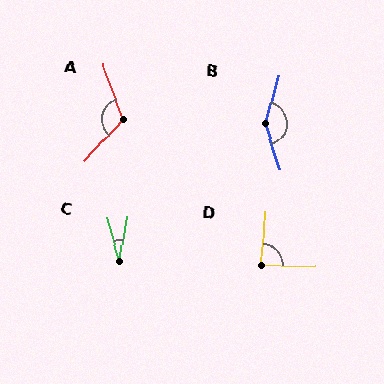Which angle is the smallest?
C, at approximately 26 degrees.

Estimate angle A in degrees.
Approximately 117 degrees.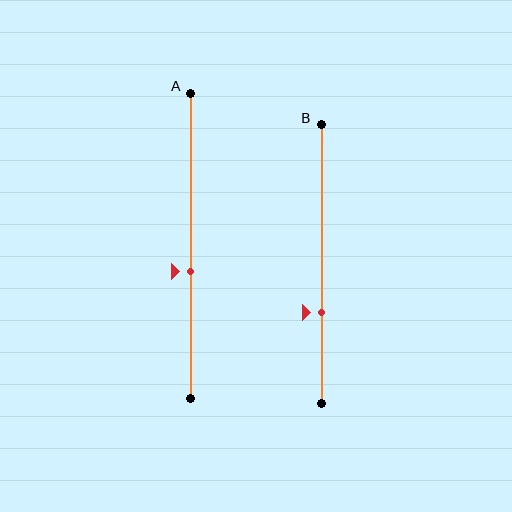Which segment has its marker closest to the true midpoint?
Segment A has its marker closest to the true midpoint.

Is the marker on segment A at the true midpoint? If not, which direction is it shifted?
No, the marker on segment A is shifted downward by about 8% of the segment length.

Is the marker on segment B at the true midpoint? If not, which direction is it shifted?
No, the marker on segment B is shifted downward by about 17% of the segment length.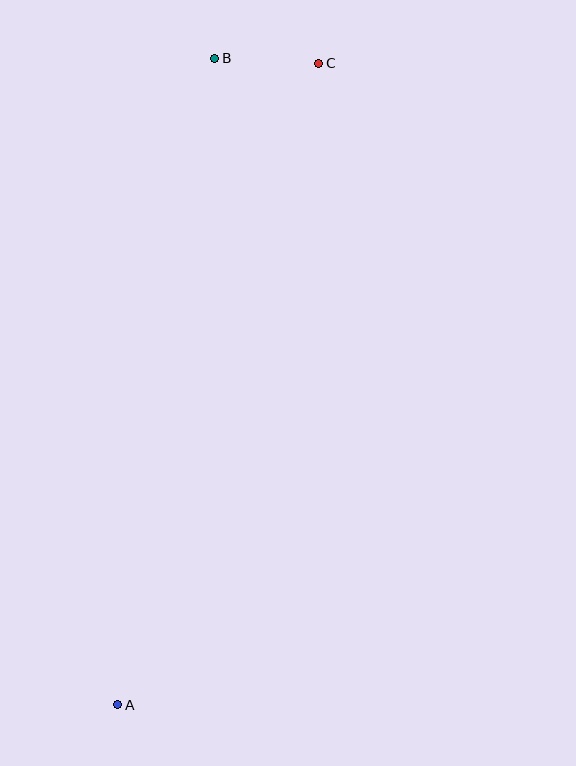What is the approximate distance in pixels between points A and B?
The distance between A and B is approximately 653 pixels.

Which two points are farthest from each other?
Points A and C are farthest from each other.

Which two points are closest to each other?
Points B and C are closest to each other.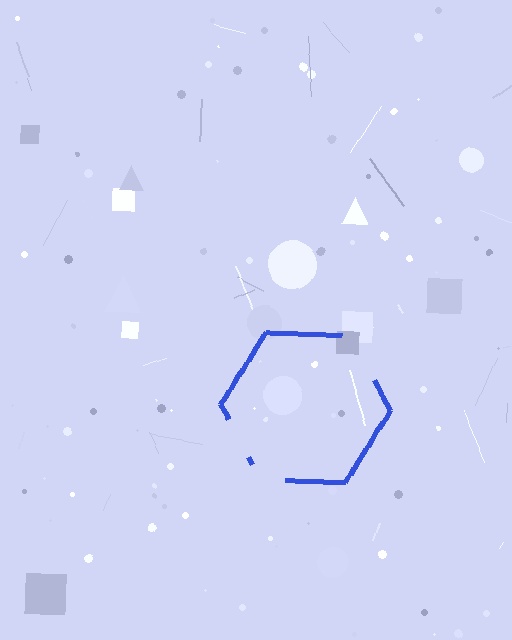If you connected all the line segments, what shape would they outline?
They would outline a hexagon.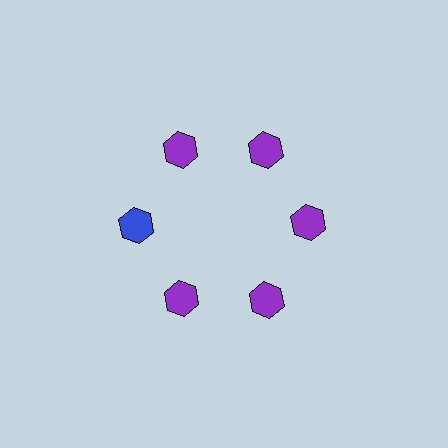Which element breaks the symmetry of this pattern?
The blue hexagon at roughly the 9 o'clock position breaks the symmetry. All other shapes are purple hexagons.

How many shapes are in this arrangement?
There are 6 shapes arranged in a ring pattern.